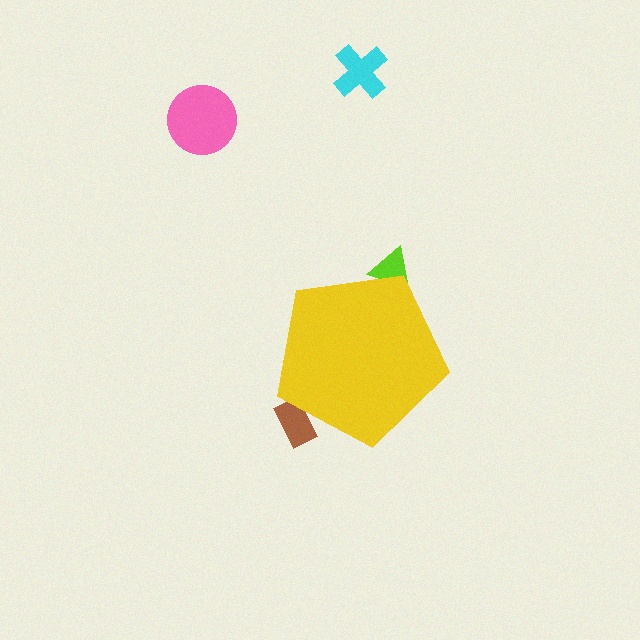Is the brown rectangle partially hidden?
Yes, the brown rectangle is partially hidden behind the yellow pentagon.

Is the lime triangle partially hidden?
Yes, the lime triangle is partially hidden behind the yellow pentagon.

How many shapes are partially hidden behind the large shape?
2 shapes are partially hidden.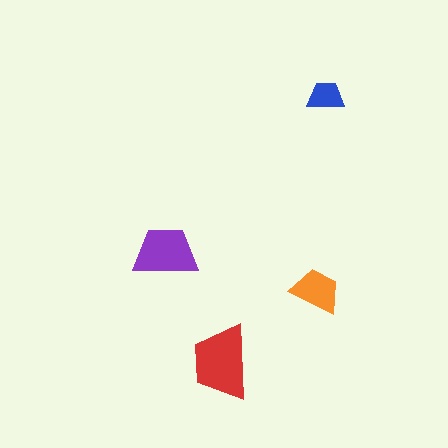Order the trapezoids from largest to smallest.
the red one, the purple one, the orange one, the blue one.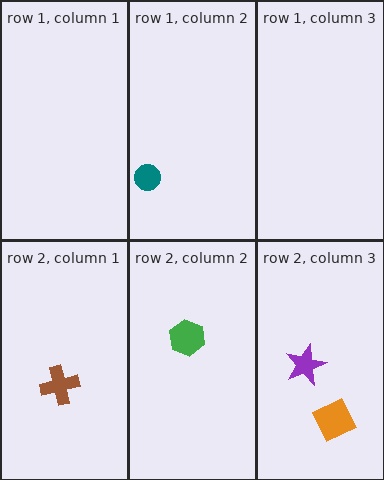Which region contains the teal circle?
The row 1, column 2 region.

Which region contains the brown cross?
The row 2, column 1 region.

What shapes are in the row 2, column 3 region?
The purple star, the orange square.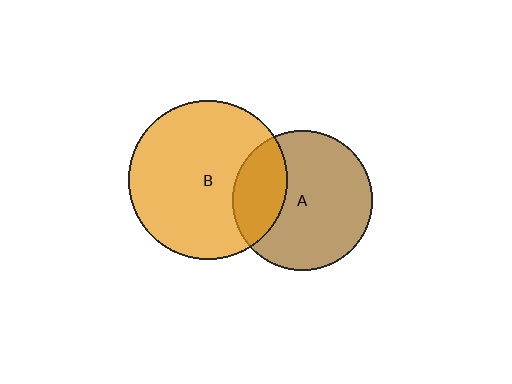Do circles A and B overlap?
Yes.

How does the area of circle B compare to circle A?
Approximately 1.3 times.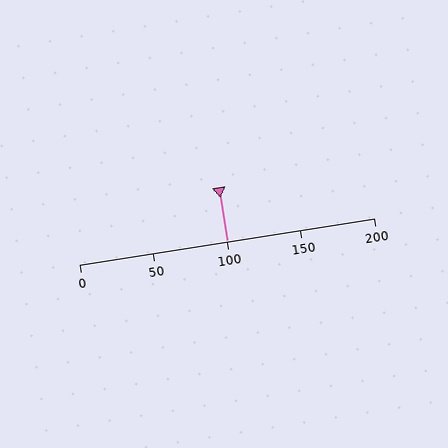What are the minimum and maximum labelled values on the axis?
The axis runs from 0 to 200.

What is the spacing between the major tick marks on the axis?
The major ticks are spaced 50 apart.